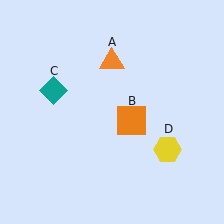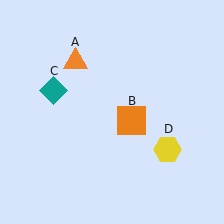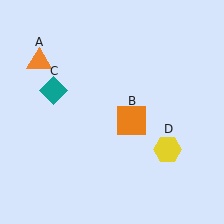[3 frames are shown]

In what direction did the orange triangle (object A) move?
The orange triangle (object A) moved left.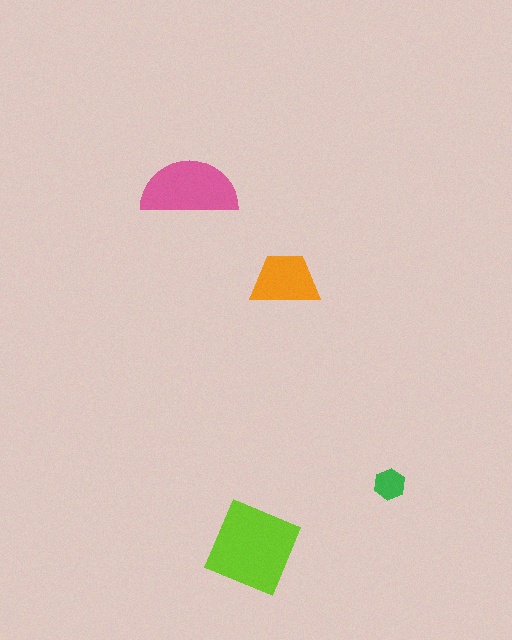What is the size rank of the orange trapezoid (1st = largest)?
3rd.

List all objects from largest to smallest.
The lime square, the pink semicircle, the orange trapezoid, the green hexagon.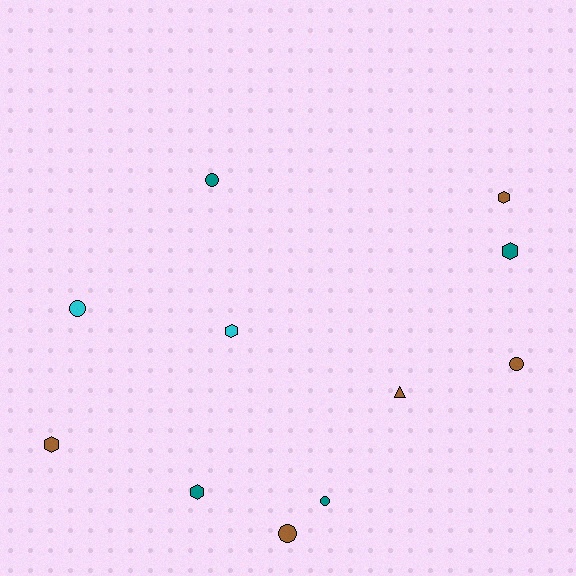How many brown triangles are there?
There is 1 brown triangle.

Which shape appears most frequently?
Hexagon, with 5 objects.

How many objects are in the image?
There are 11 objects.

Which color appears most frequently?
Brown, with 5 objects.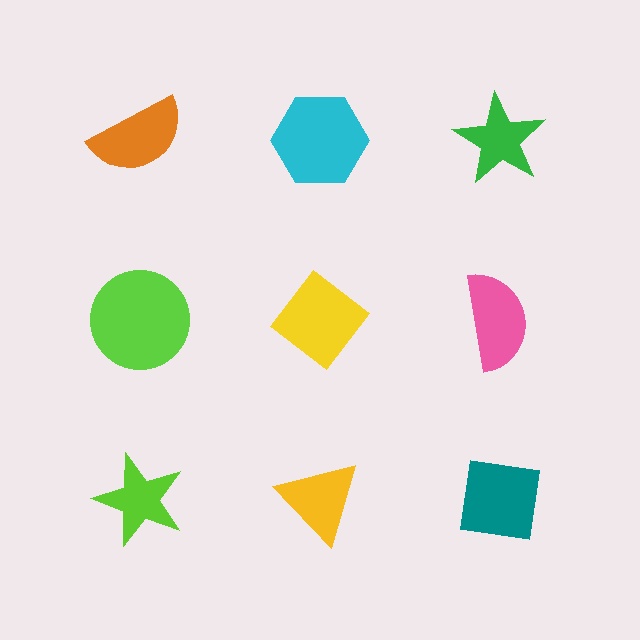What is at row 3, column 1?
A lime star.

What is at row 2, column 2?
A yellow diamond.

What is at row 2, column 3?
A pink semicircle.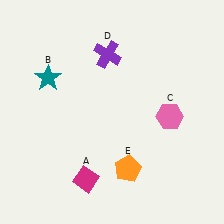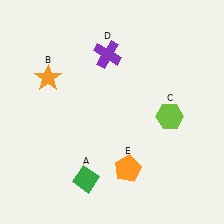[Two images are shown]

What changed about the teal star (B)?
In Image 1, B is teal. In Image 2, it changed to orange.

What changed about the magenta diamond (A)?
In Image 1, A is magenta. In Image 2, it changed to green.